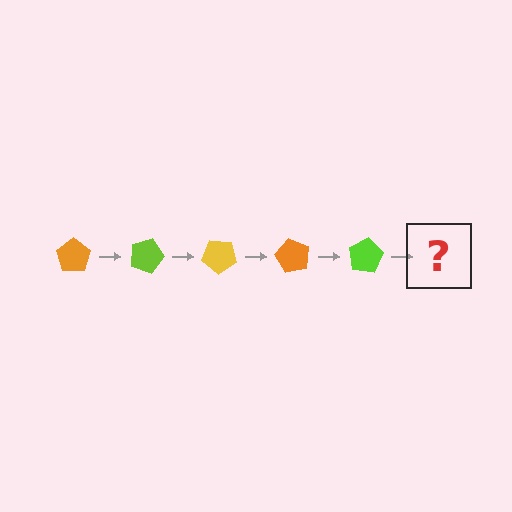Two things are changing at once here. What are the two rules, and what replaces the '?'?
The two rules are that it rotates 20 degrees each step and the color cycles through orange, lime, and yellow. The '?' should be a yellow pentagon, rotated 100 degrees from the start.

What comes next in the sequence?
The next element should be a yellow pentagon, rotated 100 degrees from the start.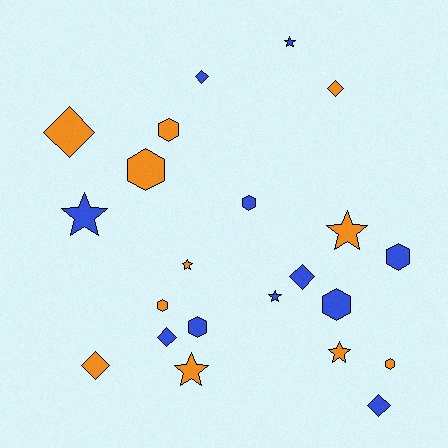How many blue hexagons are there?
There are 4 blue hexagons.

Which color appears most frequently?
Blue, with 11 objects.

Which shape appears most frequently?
Hexagon, with 8 objects.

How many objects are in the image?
There are 22 objects.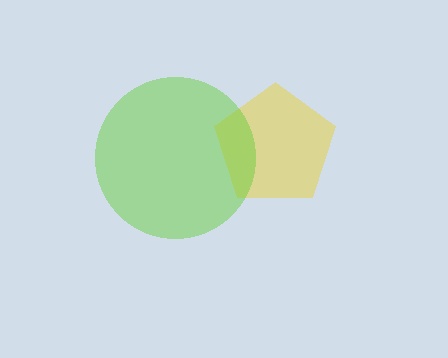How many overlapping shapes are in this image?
There are 2 overlapping shapes in the image.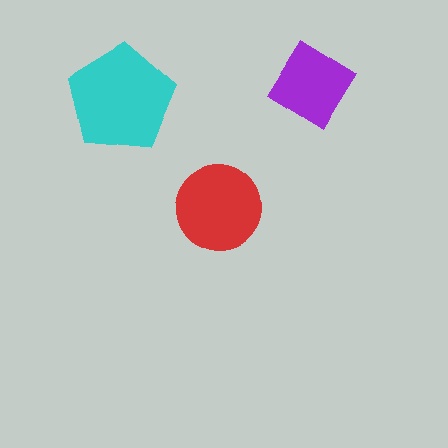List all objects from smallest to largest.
The purple diamond, the red circle, the cyan pentagon.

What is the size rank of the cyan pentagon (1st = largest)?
1st.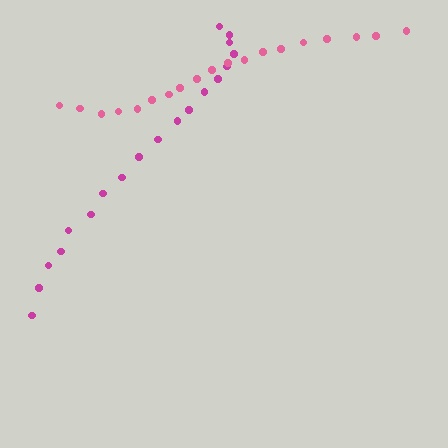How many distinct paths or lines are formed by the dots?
There are 2 distinct paths.